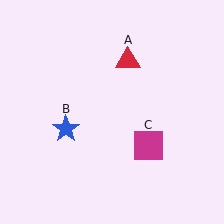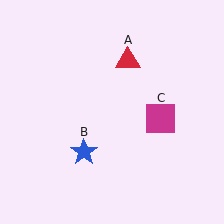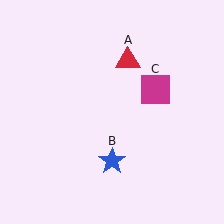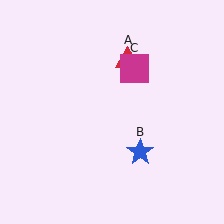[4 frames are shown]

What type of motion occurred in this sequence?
The blue star (object B), magenta square (object C) rotated counterclockwise around the center of the scene.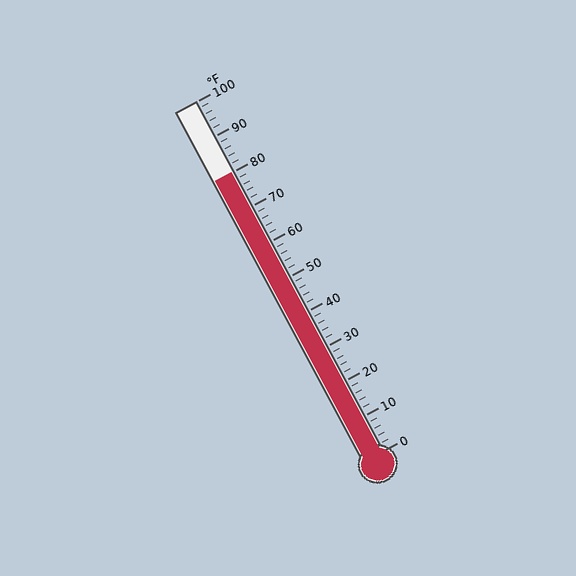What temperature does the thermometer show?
The thermometer shows approximately 80°F.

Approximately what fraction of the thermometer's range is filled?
The thermometer is filled to approximately 80% of its range.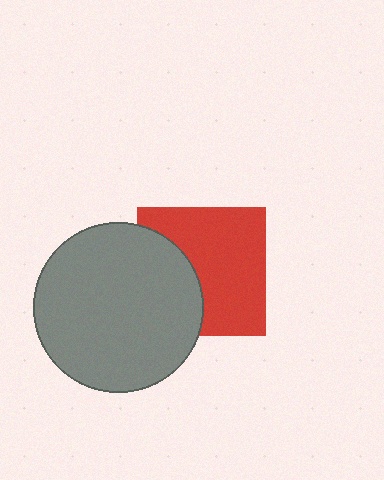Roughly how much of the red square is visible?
About half of it is visible (roughly 64%).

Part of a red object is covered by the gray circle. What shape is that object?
It is a square.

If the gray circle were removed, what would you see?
You would see the complete red square.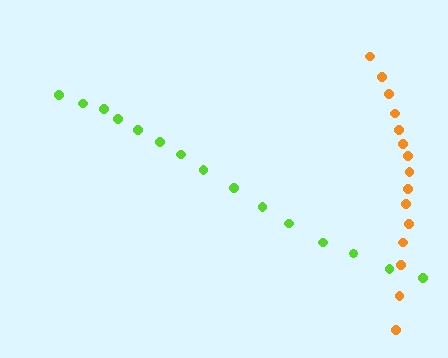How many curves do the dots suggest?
There are 2 distinct paths.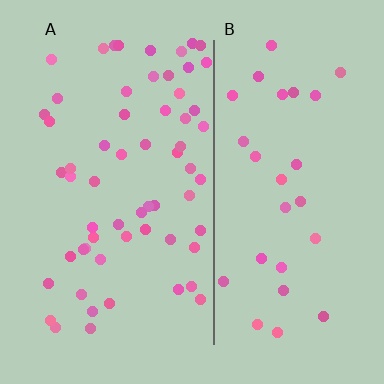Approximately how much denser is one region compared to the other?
Approximately 2.1× — region A over region B.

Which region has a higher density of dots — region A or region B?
A (the left).